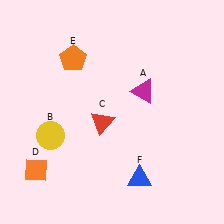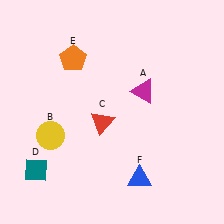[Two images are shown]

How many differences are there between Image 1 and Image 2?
There is 1 difference between the two images.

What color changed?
The diamond (D) changed from orange in Image 1 to teal in Image 2.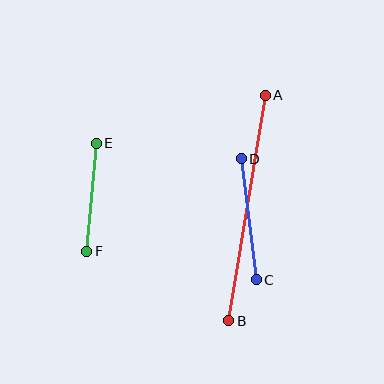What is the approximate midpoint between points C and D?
The midpoint is at approximately (249, 219) pixels.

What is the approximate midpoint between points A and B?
The midpoint is at approximately (247, 208) pixels.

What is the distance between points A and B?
The distance is approximately 228 pixels.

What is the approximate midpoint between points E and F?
The midpoint is at approximately (91, 197) pixels.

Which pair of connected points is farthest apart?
Points A and B are farthest apart.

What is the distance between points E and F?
The distance is approximately 108 pixels.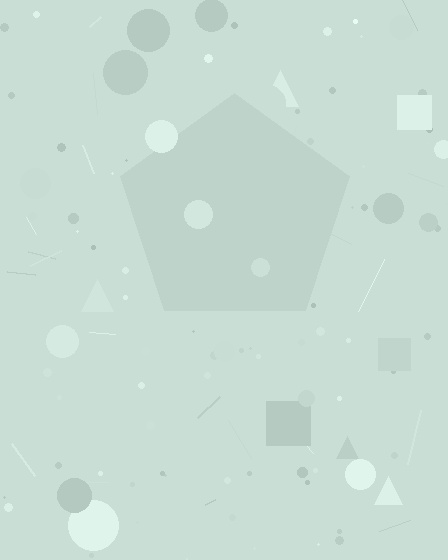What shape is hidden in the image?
A pentagon is hidden in the image.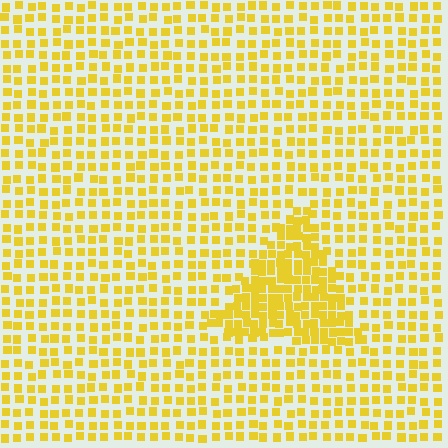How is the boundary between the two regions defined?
The boundary is defined by a change in element density (approximately 2.0x ratio). All elements are the same color, size, and shape.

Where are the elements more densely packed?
The elements are more densely packed inside the triangle boundary.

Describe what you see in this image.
The image contains small yellow elements arranged at two different densities. A triangle-shaped region is visible where the elements are more densely packed than the surrounding area.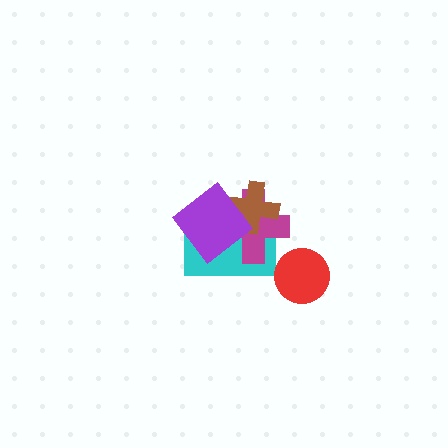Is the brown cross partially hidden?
Yes, it is partially covered by another shape.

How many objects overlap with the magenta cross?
3 objects overlap with the magenta cross.